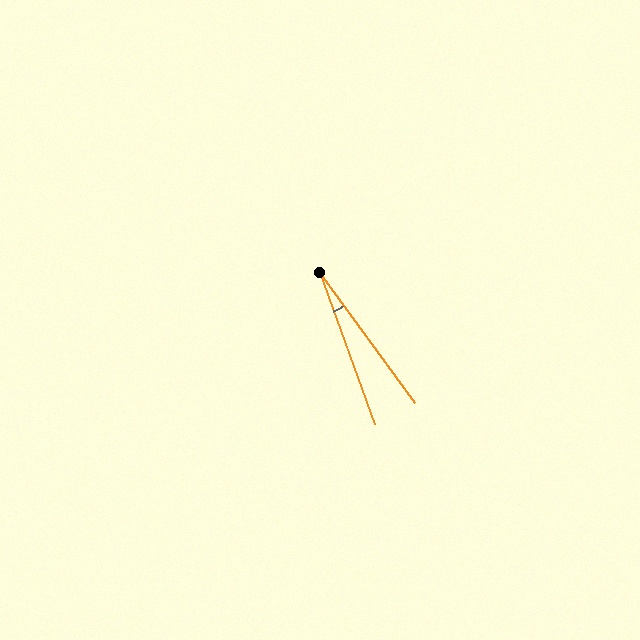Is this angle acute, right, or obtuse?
It is acute.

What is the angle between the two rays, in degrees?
Approximately 16 degrees.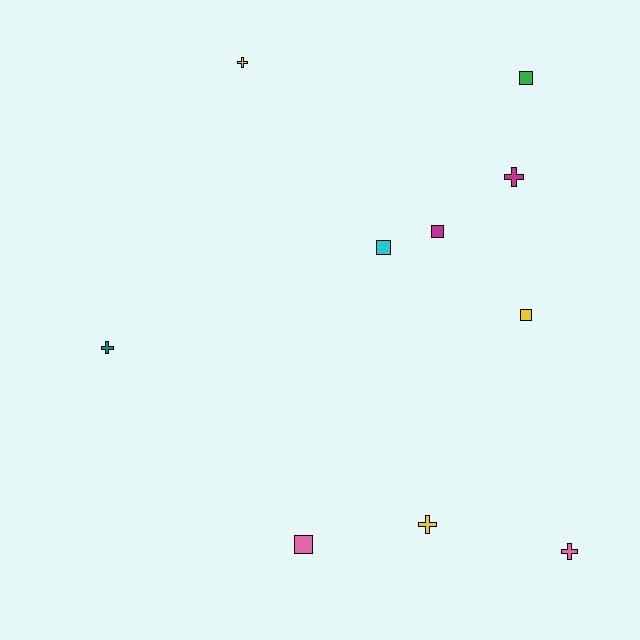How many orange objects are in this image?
There are no orange objects.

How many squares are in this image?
There are 5 squares.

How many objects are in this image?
There are 10 objects.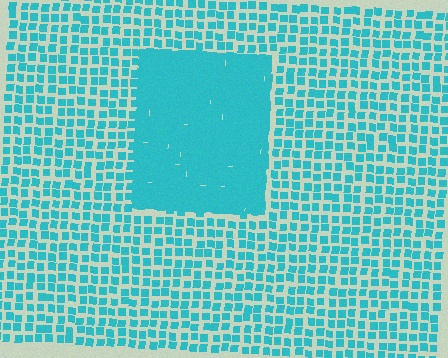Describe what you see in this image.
The image contains small cyan elements arranged at two different densities. A rectangle-shaped region is visible where the elements are more densely packed than the surrounding area.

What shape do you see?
I see a rectangle.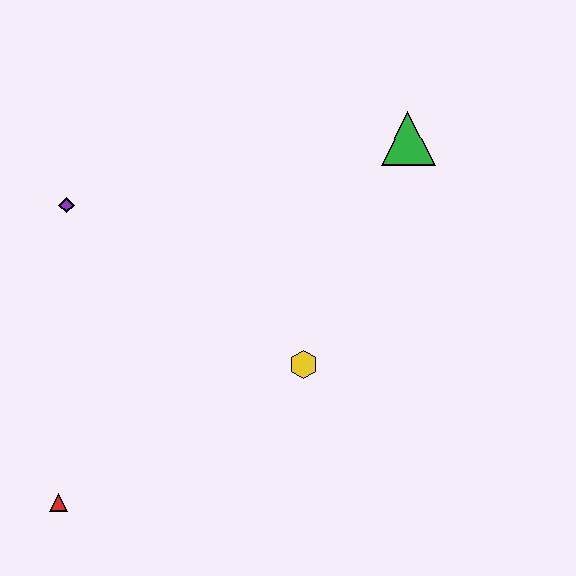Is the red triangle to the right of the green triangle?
No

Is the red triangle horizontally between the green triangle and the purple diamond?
No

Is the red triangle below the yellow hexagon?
Yes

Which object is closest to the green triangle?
The yellow hexagon is closest to the green triangle.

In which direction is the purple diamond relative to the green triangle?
The purple diamond is to the left of the green triangle.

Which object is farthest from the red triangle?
The green triangle is farthest from the red triangle.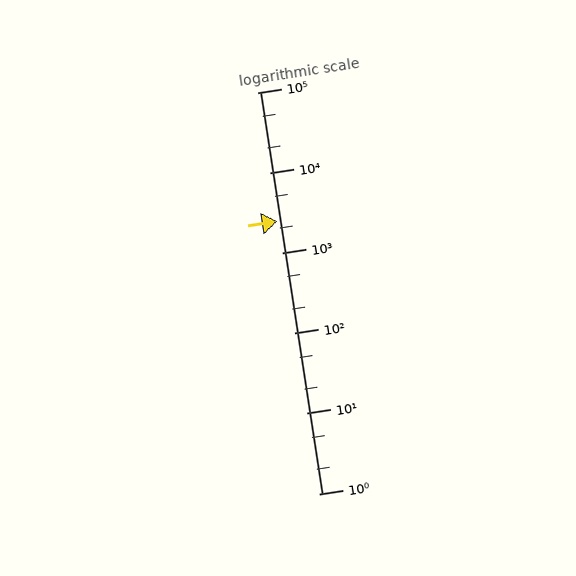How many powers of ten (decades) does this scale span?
The scale spans 5 decades, from 1 to 100000.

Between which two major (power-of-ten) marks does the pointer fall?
The pointer is between 1000 and 10000.